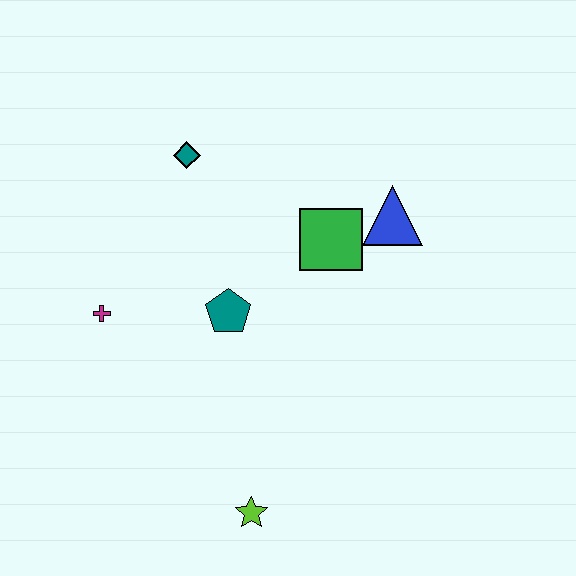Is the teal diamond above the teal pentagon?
Yes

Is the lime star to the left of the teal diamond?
No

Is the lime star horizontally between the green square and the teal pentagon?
Yes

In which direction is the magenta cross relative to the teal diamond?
The magenta cross is below the teal diamond.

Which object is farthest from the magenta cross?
The blue triangle is farthest from the magenta cross.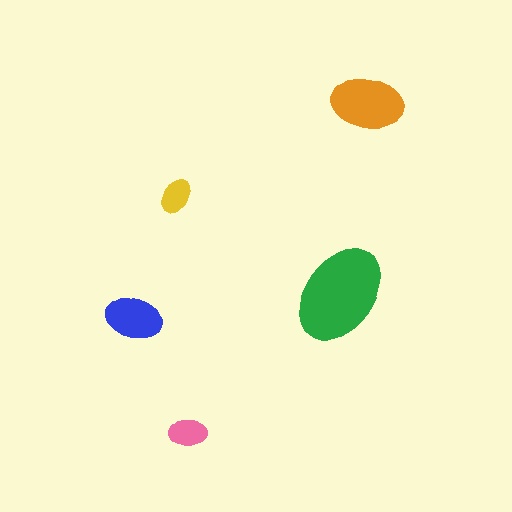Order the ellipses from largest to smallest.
the green one, the orange one, the blue one, the pink one, the yellow one.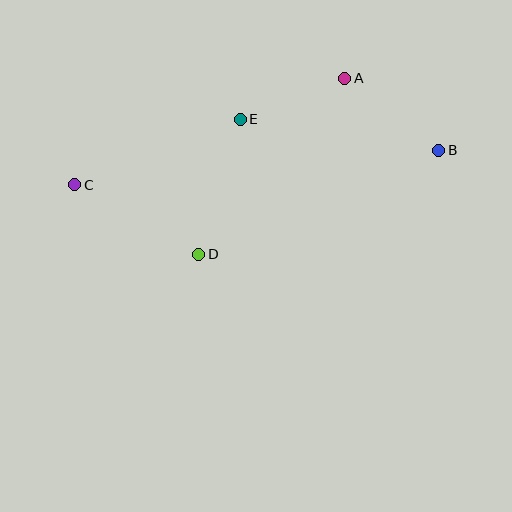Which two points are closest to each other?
Points A and E are closest to each other.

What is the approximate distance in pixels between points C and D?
The distance between C and D is approximately 142 pixels.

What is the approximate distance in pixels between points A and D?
The distance between A and D is approximately 228 pixels.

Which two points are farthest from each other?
Points B and C are farthest from each other.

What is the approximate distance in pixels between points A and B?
The distance between A and B is approximately 119 pixels.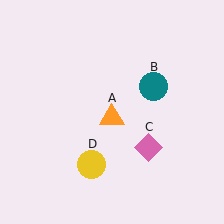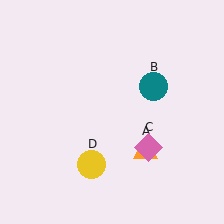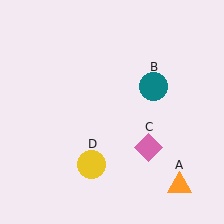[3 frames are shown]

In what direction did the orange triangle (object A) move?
The orange triangle (object A) moved down and to the right.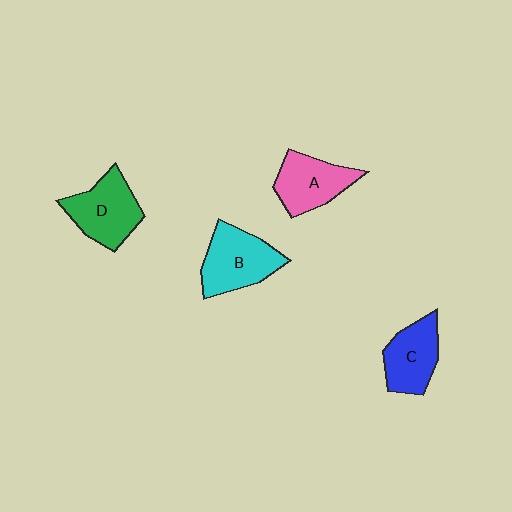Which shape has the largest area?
Shape B (cyan).